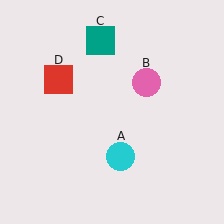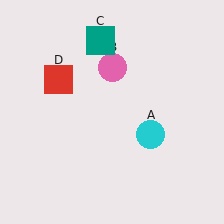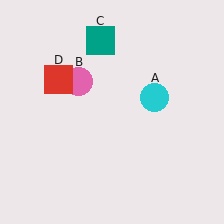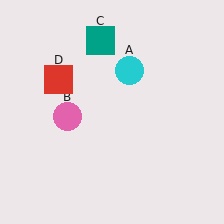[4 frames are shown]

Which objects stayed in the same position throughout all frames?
Teal square (object C) and red square (object D) remained stationary.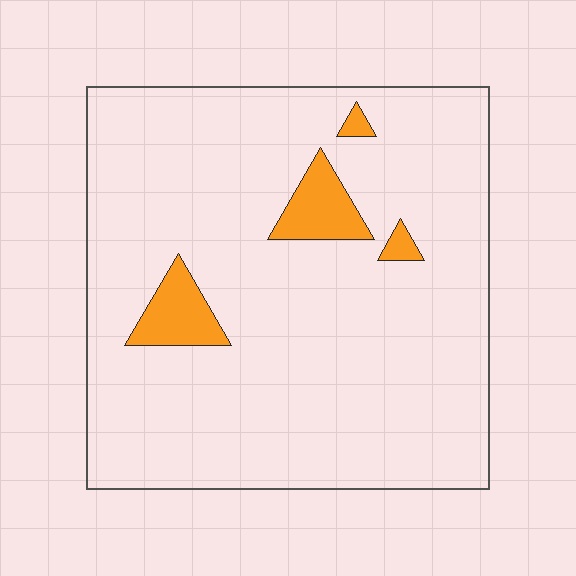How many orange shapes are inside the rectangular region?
4.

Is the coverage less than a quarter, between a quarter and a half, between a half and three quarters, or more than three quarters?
Less than a quarter.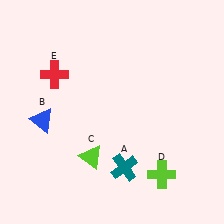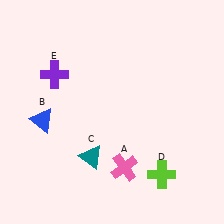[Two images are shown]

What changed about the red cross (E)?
In Image 1, E is red. In Image 2, it changed to purple.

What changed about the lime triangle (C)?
In Image 1, C is lime. In Image 2, it changed to teal.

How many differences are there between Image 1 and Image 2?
There are 3 differences between the two images.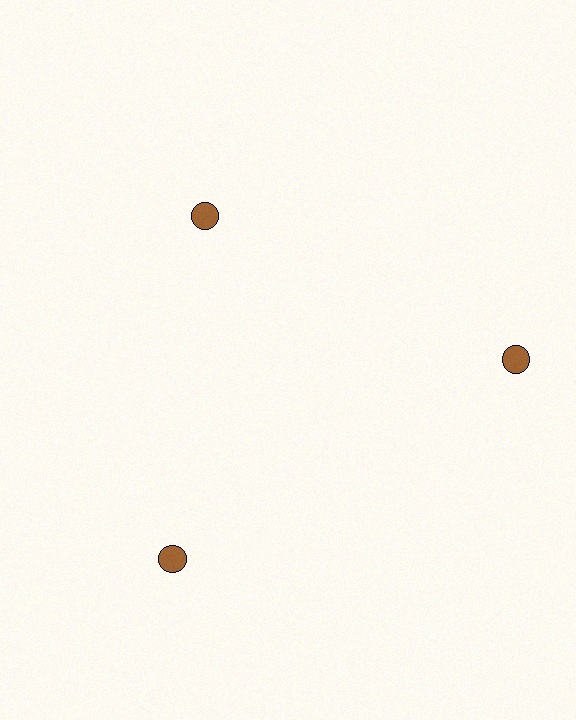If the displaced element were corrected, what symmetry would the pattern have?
It would have 3-fold rotational symmetry — the pattern would map onto itself every 120 degrees.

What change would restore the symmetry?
The symmetry would be restored by moving it outward, back onto the ring so that all 3 circles sit at equal angles and equal distance from the center.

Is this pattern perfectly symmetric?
No. The 3 brown circles are arranged in a ring, but one element near the 11 o'clock position is pulled inward toward the center, breaking the 3-fold rotational symmetry.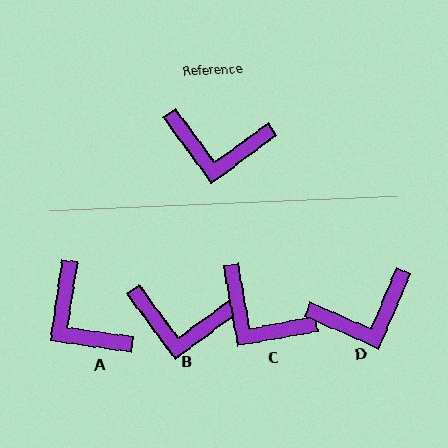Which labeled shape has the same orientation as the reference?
B.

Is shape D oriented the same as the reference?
No, it is off by about 30 degrees.